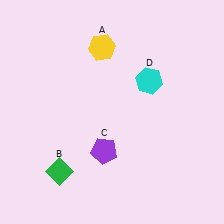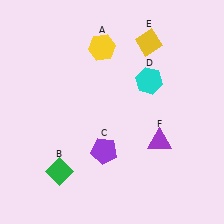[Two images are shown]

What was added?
A yellow diamond (E), a purple triangle (F) were added in Image 2.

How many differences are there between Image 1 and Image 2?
There are 2 differences between the two images.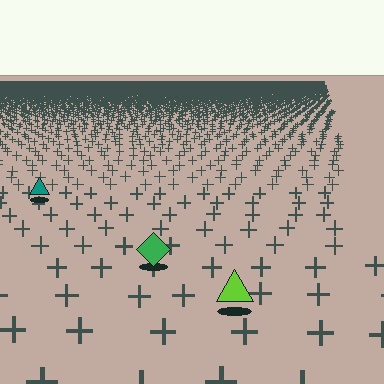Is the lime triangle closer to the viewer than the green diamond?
Yes. The lime triangle is closer — you can tell from the texture gradient: the ground texture is coarser near it.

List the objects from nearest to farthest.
From nearest to farthest: the lime triangle, the green diamond, the teal triangle.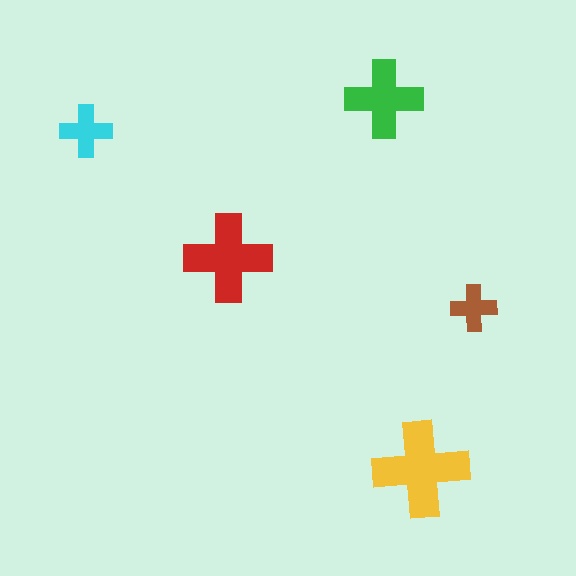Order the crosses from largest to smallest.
the yellow one, the red one, the green one, the cyan one, the brown one.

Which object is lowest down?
The yellow cross is bottommost.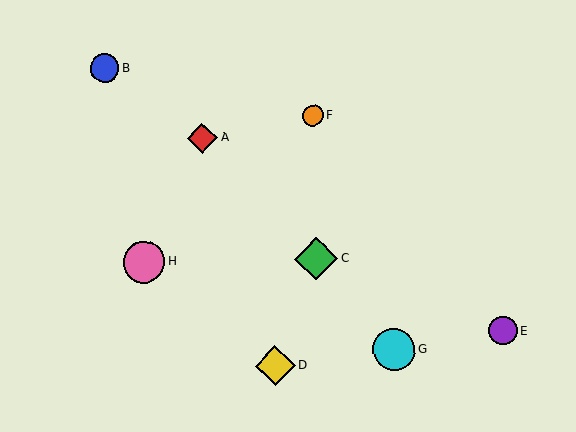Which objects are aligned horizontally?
Objects C, H are aligned horizontally.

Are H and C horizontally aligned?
Yes, both are at y≈262.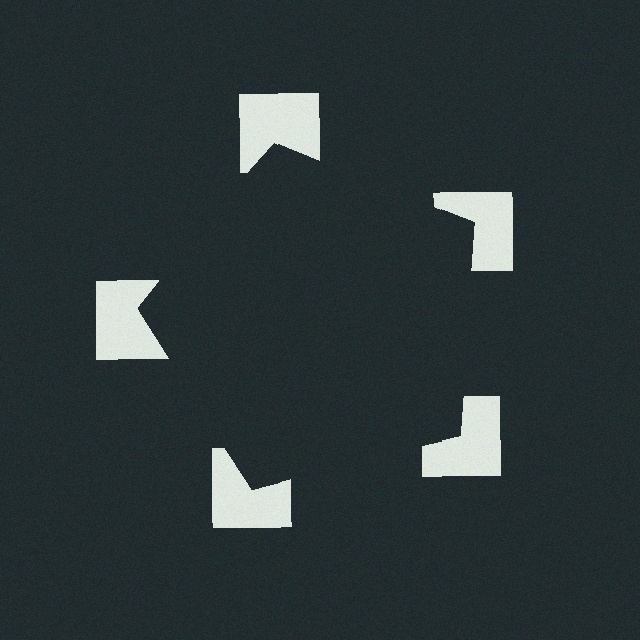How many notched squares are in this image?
There are 5 — one at each vertex of the illusory pentagon.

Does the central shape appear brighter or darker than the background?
It typically appears slightly darker than the background, even though no actual brightness change is drawn.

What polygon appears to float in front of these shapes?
An illusory pentagon — its edges are inferred from the aligned wedge cuts in the notched squares, not physically drawn.